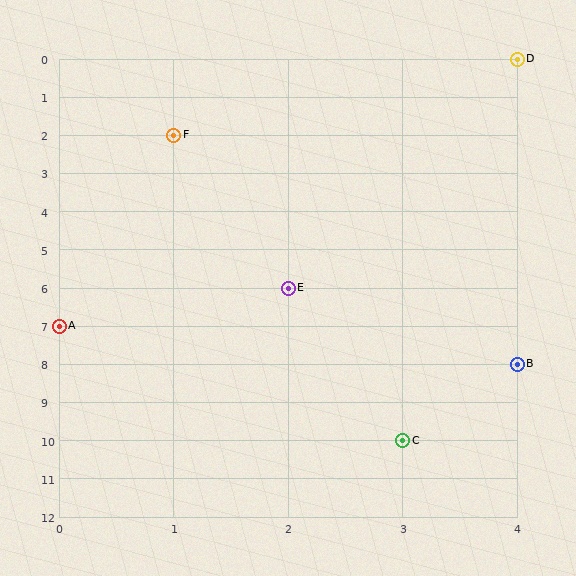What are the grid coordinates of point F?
Point F is at grid coordinates (1, 2).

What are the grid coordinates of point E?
Point E is at grid coordinates (2, 6).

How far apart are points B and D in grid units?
Points B and D are 8 rows apart.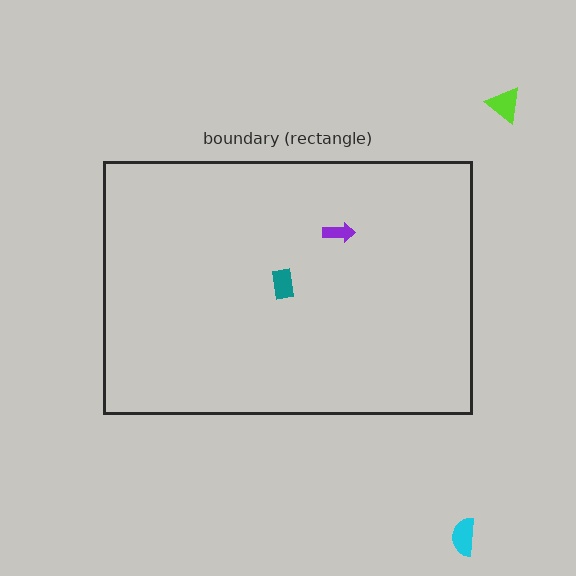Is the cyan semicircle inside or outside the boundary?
Outside.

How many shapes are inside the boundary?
2 inside, 2 outside.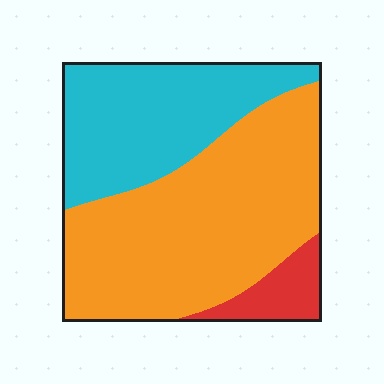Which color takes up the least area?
Red, at roughly 10%.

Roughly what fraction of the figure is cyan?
Cyan takes up between a third and a half of the figure.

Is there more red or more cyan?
Cyan.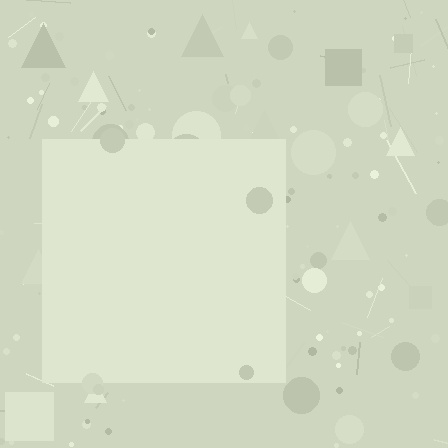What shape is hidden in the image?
A square is hidden in the image.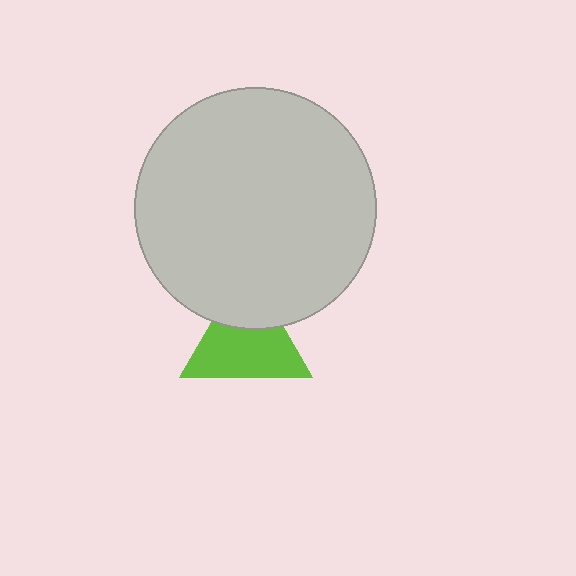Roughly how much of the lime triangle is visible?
Most of it is visible (roughly 68%).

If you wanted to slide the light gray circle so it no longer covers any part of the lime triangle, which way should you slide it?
Slide it up — that is the most direct way to separate the two shapes.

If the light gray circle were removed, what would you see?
You would see the complete lime triangle.